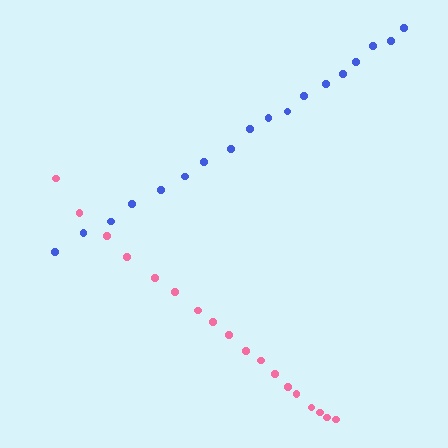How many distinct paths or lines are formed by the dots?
There are 2 distinct paths.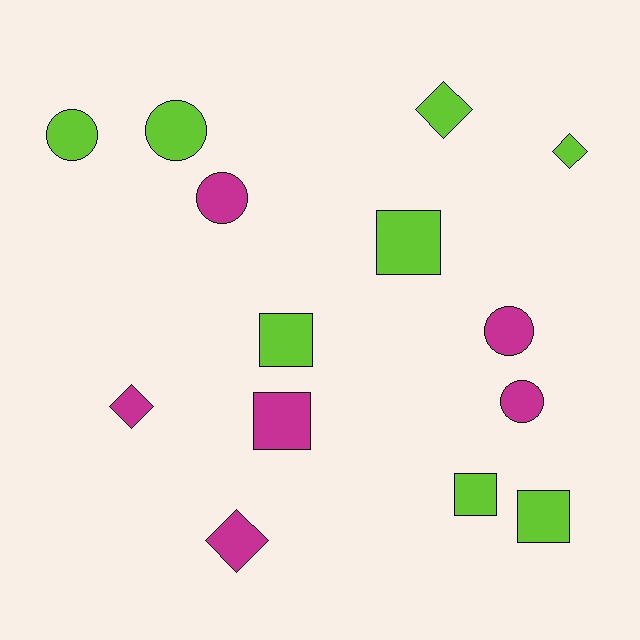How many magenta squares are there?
There is 1 magenta square.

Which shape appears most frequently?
Circle, with 5 objects.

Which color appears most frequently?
Lime, with 8 objects.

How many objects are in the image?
There are 14 objects.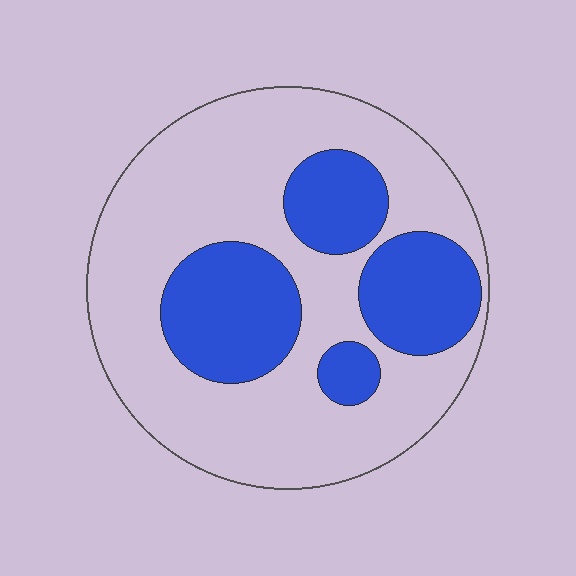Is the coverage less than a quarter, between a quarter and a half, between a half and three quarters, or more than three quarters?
Between a quarter and a half.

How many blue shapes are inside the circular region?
4.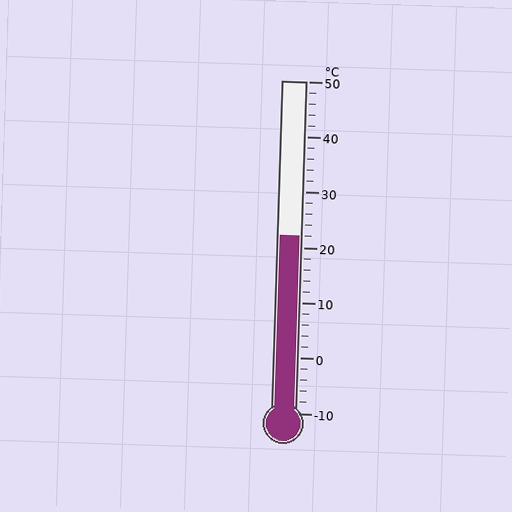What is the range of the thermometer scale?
The thermometer scale ranges from -10°C to 50°C.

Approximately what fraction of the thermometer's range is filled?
The thermometer is filled to approximately 55% of its range.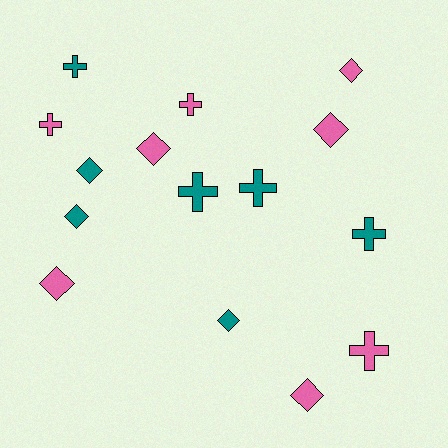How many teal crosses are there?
There are 4 teal crosses.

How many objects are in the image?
There are 15 objects.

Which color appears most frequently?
Pink, with 8 objects.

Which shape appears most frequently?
Diamond, with 8 objects.